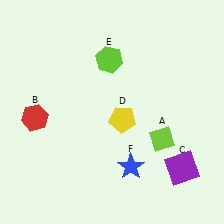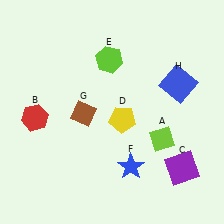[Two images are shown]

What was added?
A brown diamond (G), a blue square (H) were added in Image 2.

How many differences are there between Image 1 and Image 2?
There are 2 differences between the two images.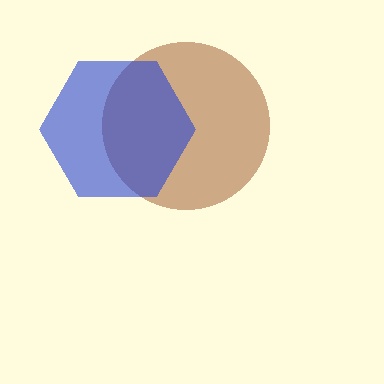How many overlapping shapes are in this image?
There are 2 overlapping shapes in the image.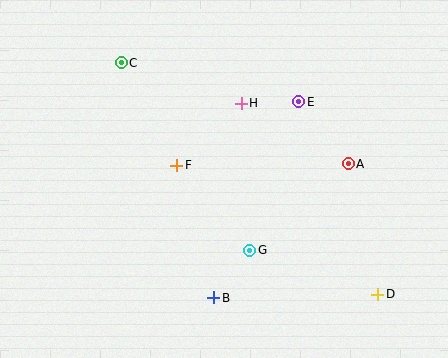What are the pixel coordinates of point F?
Point F is at (177, 165).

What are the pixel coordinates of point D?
Point D is at (378, 294).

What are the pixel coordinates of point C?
Point C is at (121, 63).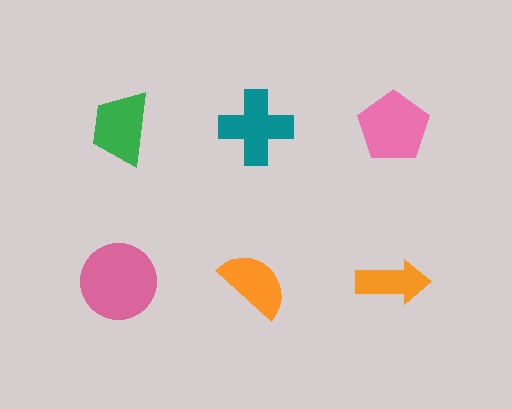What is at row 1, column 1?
A green trapezoid.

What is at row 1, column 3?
A pink pentagon.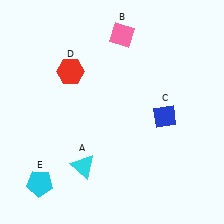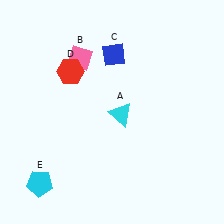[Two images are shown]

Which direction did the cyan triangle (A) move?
The cyan triangle (A) moved up.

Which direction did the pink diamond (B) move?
The pink diamond (B) moved left.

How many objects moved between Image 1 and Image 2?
3 objects moved between the two images.